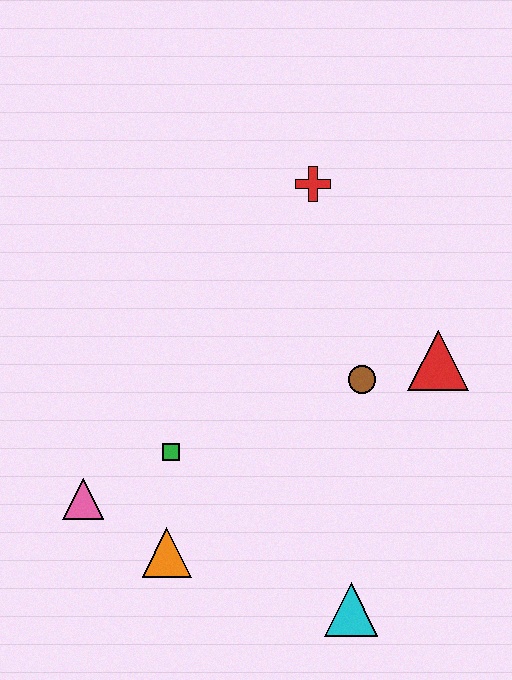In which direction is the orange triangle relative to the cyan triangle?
The orange triangle is to the left of the cyan triangle.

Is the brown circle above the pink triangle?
Yes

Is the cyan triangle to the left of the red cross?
No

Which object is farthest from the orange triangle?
The red cross is farthest from the orange triangle.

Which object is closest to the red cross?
The brown circle is closest to the red cross.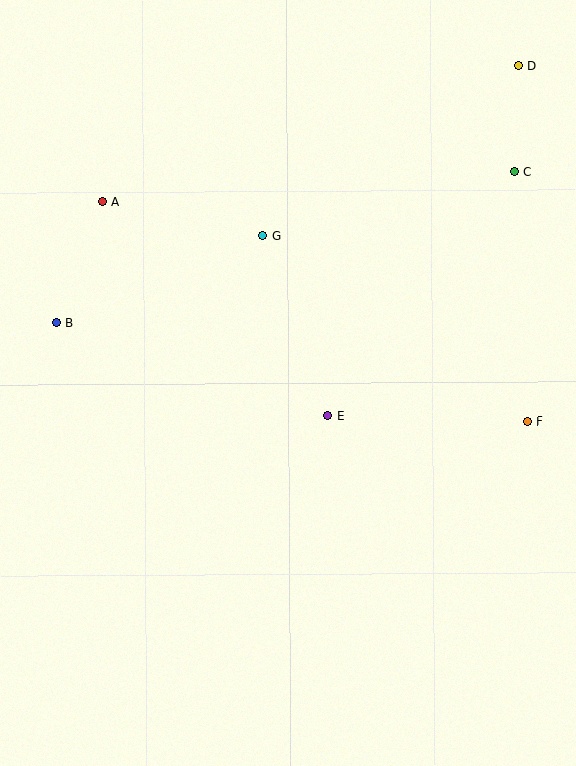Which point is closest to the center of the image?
Point E at (328, 416) is closest to the center.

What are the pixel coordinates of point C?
Point C is at (514, 171).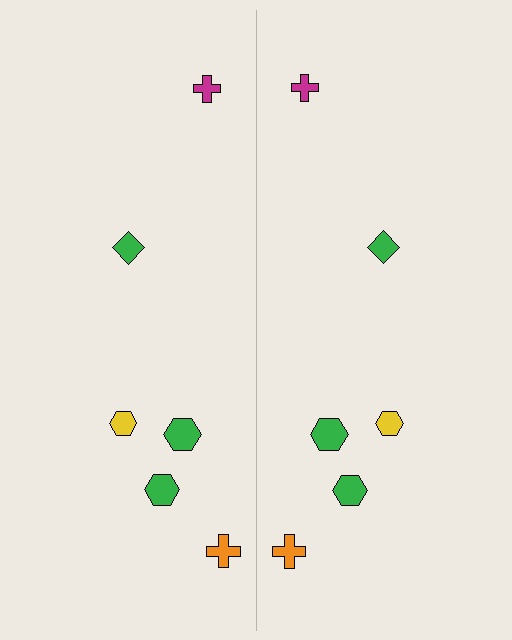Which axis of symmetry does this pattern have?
The pattern has a vertical axis of symmetry running through the center of the image.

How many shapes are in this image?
There are 12 shapes in this image.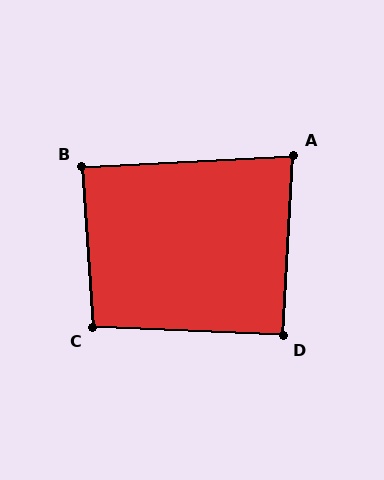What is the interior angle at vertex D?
Approximately 91 degrees (approximately right).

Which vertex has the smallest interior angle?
A, at approximately 84 degrees.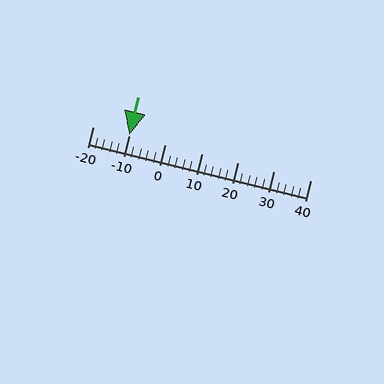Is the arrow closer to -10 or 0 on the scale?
The arrow is closer to -10.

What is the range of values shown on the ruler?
The ruler shows values from -20 to 40.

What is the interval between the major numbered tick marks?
The major tick marks are spaced 10 units apart.